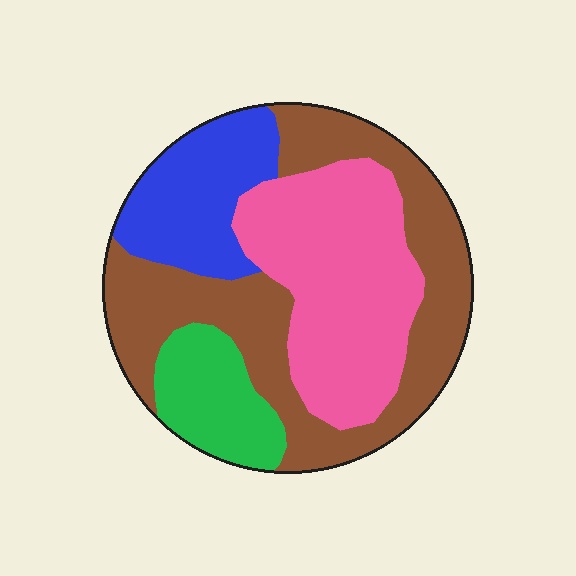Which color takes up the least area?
Green, at roughly 10%.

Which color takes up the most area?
Brown, at roughly 40%.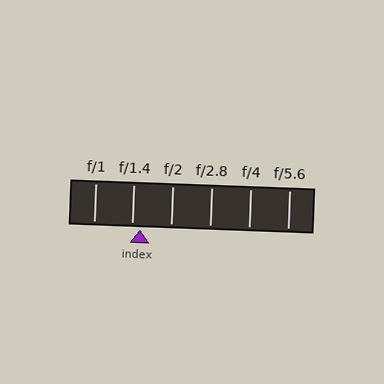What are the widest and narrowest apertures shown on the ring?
The widest aperture shown is f/1 and the narrowest is f/5.6.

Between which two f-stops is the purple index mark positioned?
The index mark is between f/1.4 and f/2.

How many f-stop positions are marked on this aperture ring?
There are 6 f-stop positions marked.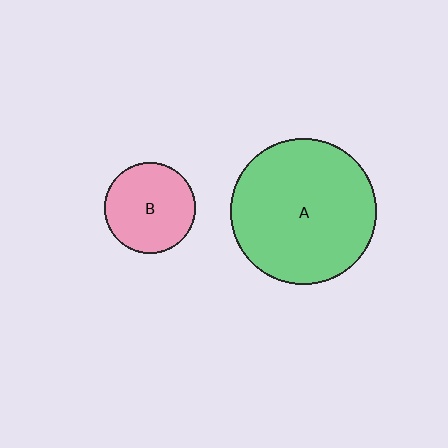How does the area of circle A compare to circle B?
Approximately 2.6 times.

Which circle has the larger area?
Circle A (green).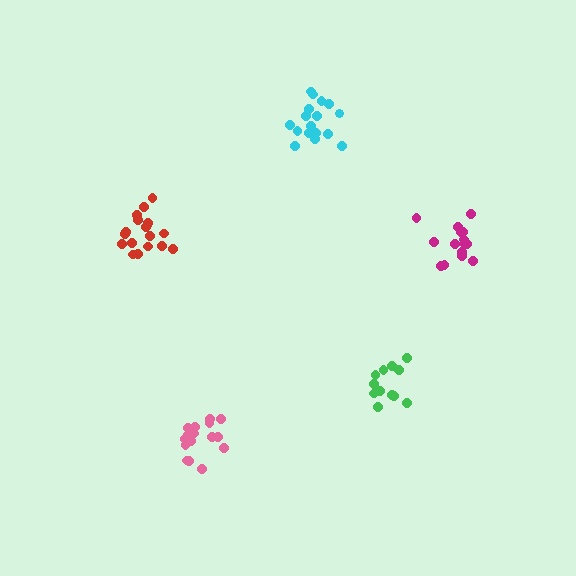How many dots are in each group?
Group 1: 13 dots, Group 2: 16 dots, Group 3: 17 dots, Group 4: 16 dots, Group 5: 18 dots (80 total).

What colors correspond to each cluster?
The clusters are colored: green, pink, cyan, magenta, red.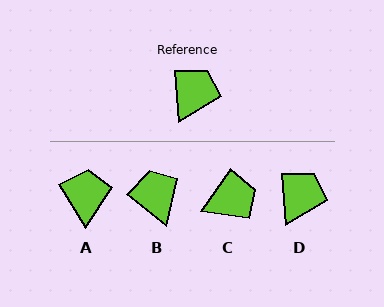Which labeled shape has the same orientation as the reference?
D.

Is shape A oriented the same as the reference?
No, it is off by about 26 degrees.